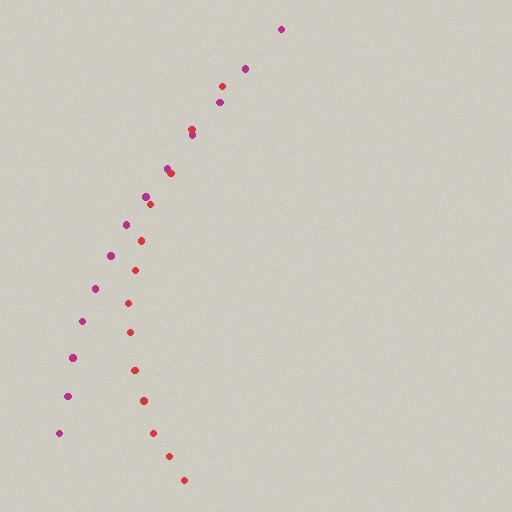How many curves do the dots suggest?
There are 2 distinct paths.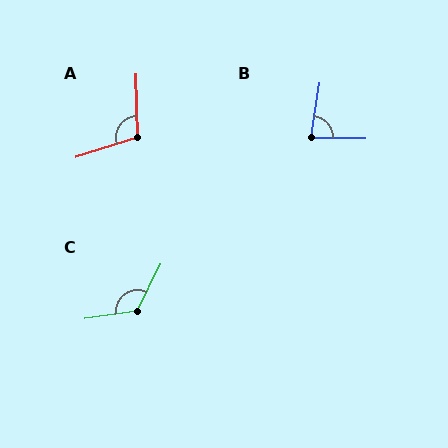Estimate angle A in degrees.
Approximately 106 degrees.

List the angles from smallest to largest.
B (82°), A (106°), C (123°).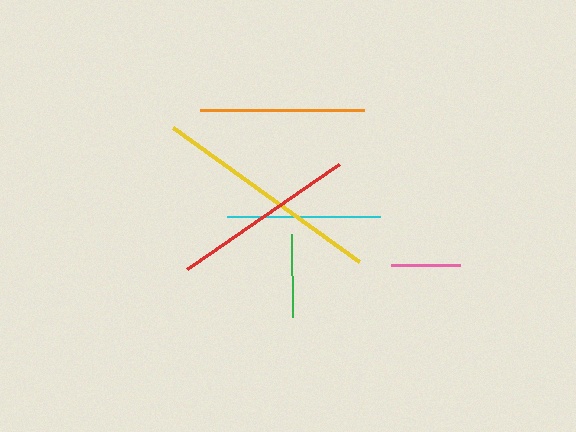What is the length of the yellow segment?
The yellow segment is approximately 229 pixels long.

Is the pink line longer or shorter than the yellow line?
The yellow line is longer than the pink line.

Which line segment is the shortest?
The pink line is the shortest at approximately 69 pixels.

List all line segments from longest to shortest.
From longest to shortest: yellow, red, orange, cyan, green, pink.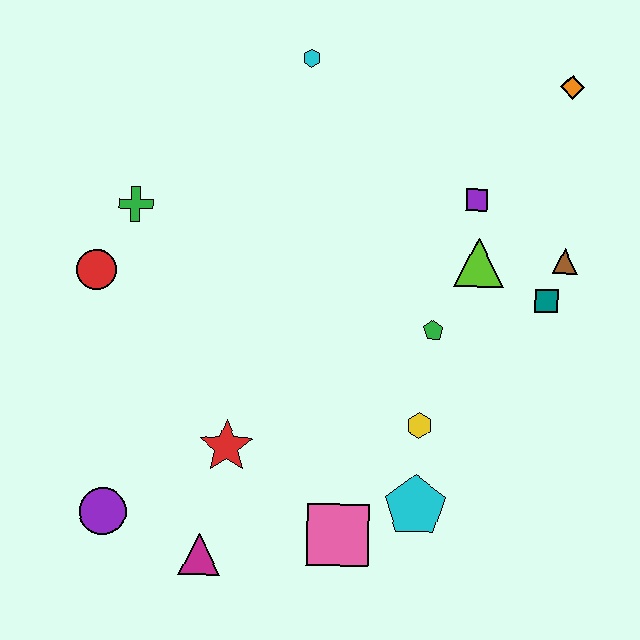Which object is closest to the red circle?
The green cross is closest to the red circle.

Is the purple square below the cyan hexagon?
Yes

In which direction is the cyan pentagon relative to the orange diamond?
The cyan pentagon is below the orange diamond.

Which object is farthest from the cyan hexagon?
The magenta triangle is farthest from the cyan hexagon.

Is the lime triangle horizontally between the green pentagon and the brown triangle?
Yes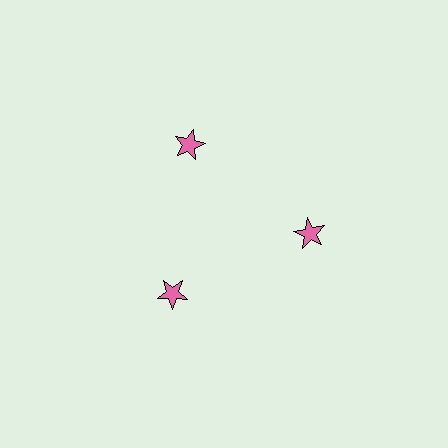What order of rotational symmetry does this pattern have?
This pattern has 3-fold rotational symmetry.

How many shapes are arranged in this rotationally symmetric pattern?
There are 3 shapes, arranged in 3 groups of 1.